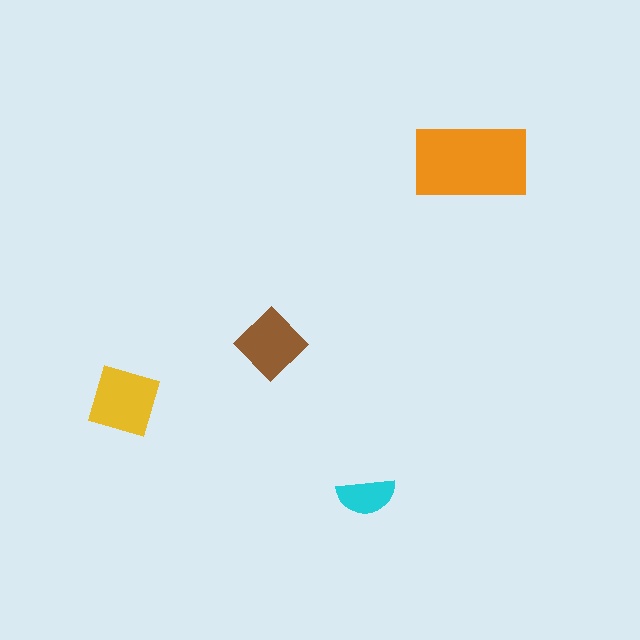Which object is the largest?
The orange rectangle.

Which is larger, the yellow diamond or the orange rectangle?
The orange rectangle.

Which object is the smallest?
The cyan semicircle.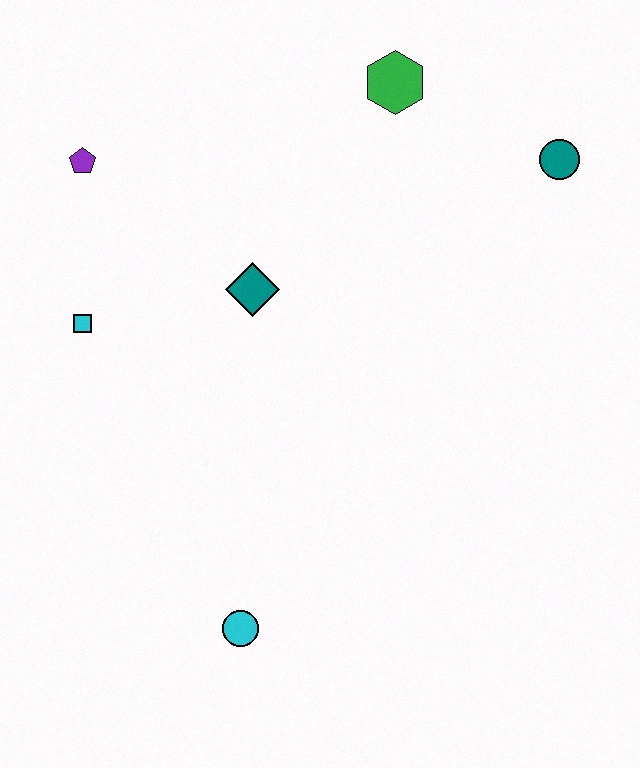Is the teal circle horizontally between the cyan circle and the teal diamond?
No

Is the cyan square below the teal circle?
Yes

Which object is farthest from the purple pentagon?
The cyan circle is farthest from the purple pentagon.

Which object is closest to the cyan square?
The purple pentagon is closest to the cyan square.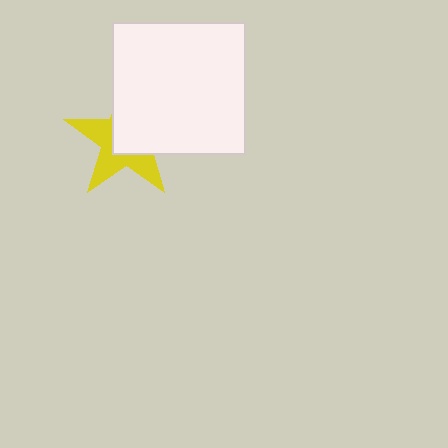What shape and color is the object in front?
The object in front is a white square.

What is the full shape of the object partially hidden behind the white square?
The partially hidden object is a yellow star.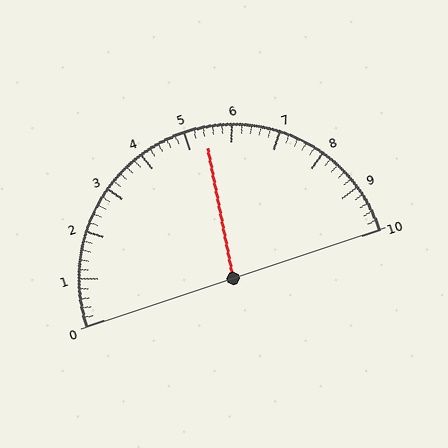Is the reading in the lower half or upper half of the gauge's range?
The reading is in the upper half of the range (0 to 10).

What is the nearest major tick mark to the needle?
The nearest major tick mark is 5.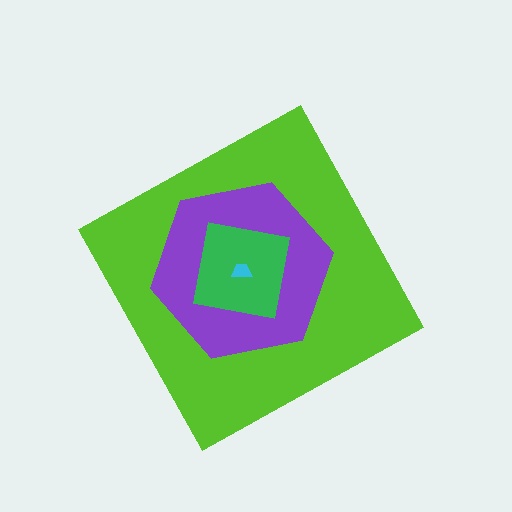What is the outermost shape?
The lime diamond.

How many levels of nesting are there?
4.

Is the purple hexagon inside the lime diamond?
Yes.